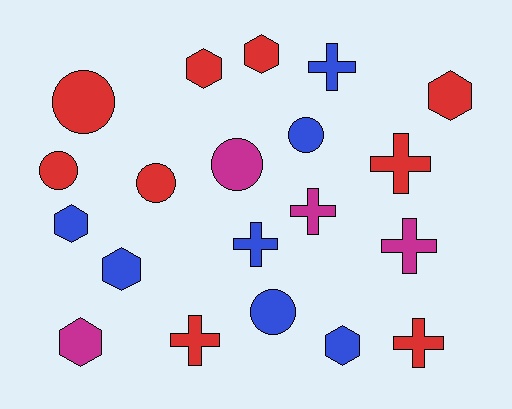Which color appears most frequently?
Red, with 9 objects.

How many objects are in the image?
There are 20 objects.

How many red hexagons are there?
There are 3 red hexagons.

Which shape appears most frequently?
Cross, with 7 objects.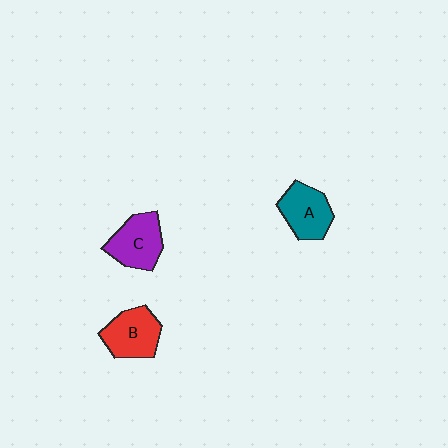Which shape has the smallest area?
Shape A (teal).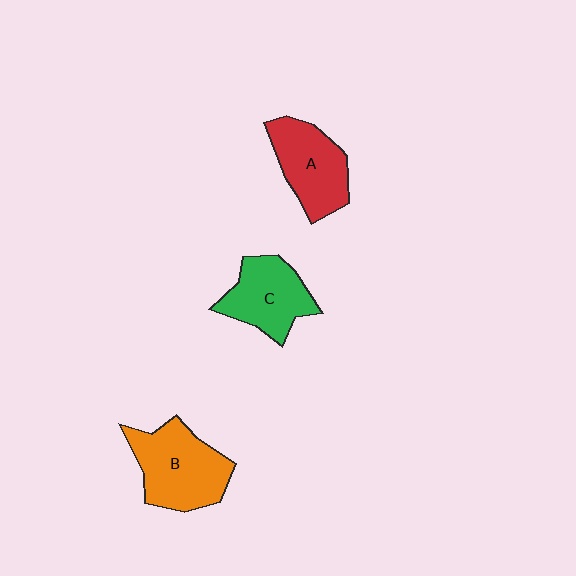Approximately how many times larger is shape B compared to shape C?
Approximately 1.2 times.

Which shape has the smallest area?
Shape C (green).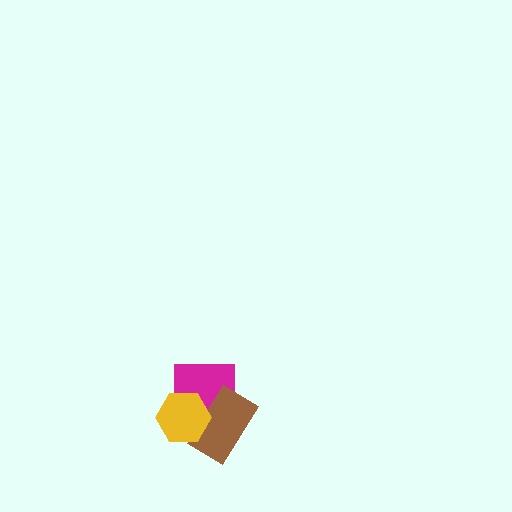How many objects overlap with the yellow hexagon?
2 objects overlap with the yellow hexagon.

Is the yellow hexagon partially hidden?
No, no other shape covers it.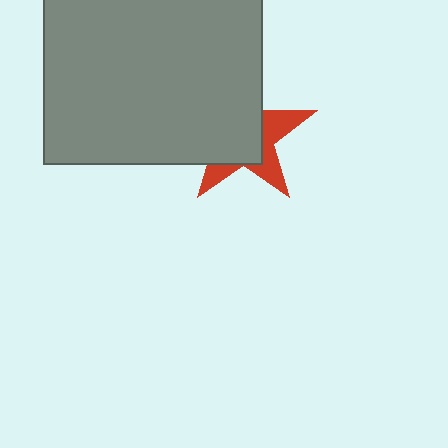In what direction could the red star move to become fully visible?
The red star could move toward the lower-right. That would shift it out from behind the gray square entirely.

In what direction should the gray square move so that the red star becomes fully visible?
The gray square should move toward the upper-left. That is the shortest direction to clear the overlap and leave the red star fully visible.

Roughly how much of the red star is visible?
A small part of it is visible (roughly 36%).